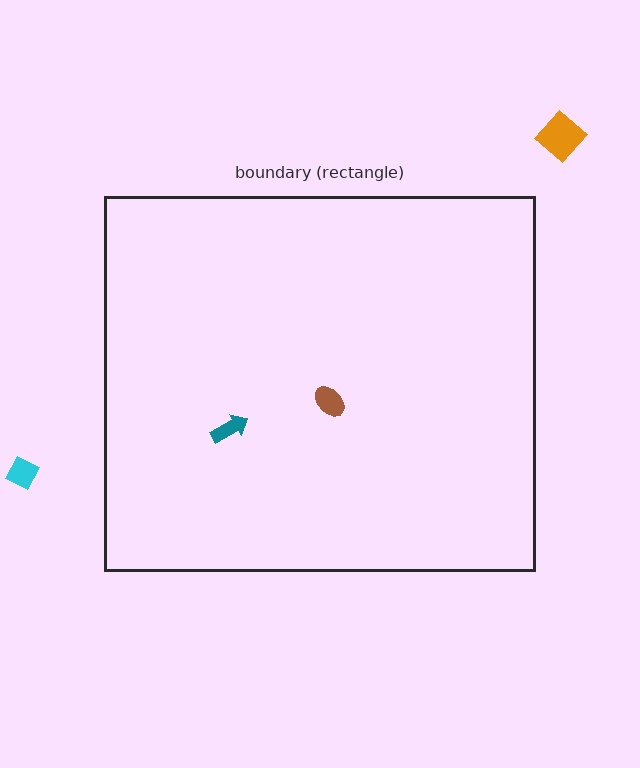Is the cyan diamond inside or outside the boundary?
Outside.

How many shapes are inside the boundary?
2 inside, 2 outside.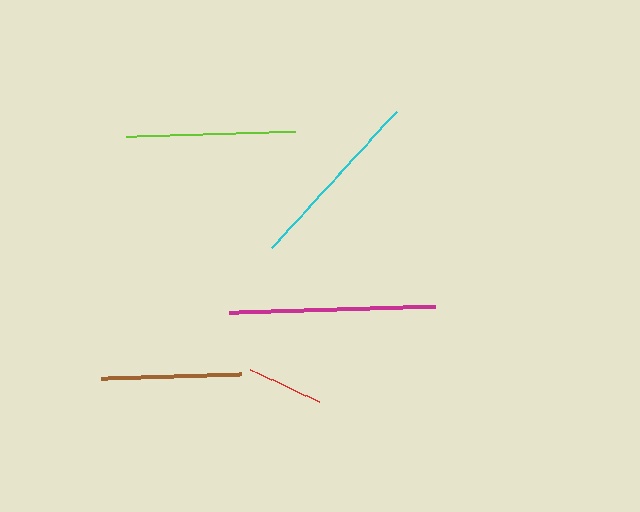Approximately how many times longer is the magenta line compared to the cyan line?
The magenta line is approximately 1.1 times the length of the cyan line.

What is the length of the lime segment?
The lime segment is approximately 169 pixels long.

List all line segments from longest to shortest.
From longest to shortest: magenta, cyan, lime, brown, red.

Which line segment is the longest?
The magenta line is the longest at approximately 206 pixels.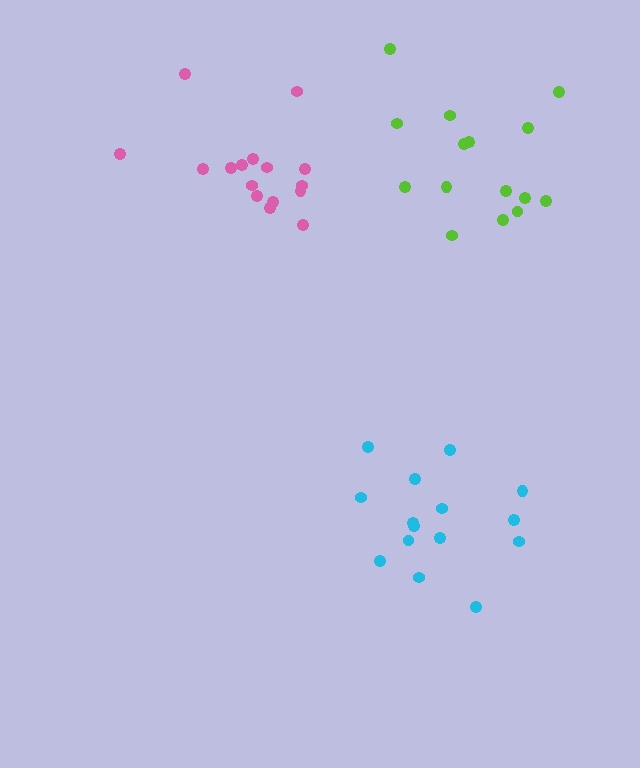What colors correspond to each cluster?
The clusters are colored: pink, cyan, lime.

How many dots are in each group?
Group 1: 16 dots, Group 2: 15 dots, Group 3: 15 dots (46 total).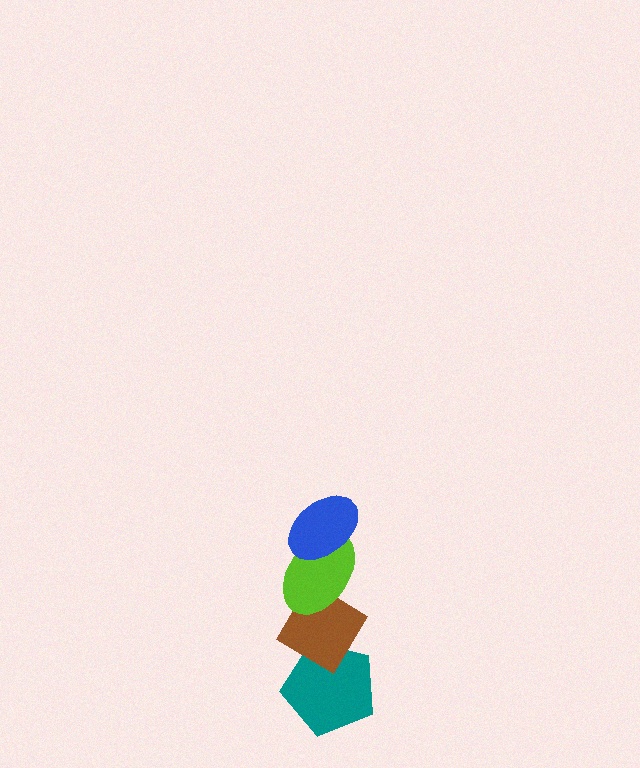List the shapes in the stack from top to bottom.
From top to bottom: the blue ellipse, the lime ellipse, the brown diamond, the teal pentagon.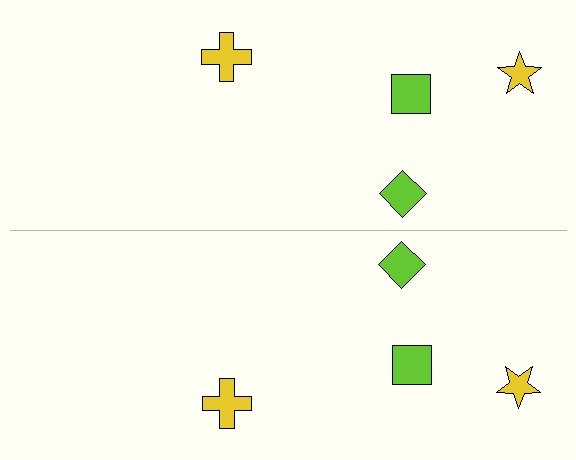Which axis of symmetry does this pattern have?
The pattern has a horizontal axis of symmetry running through the center of the image.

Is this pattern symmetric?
Yes, this pattern has bilateral (reflection) symmetry.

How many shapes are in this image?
There are 8 shapes in this image.